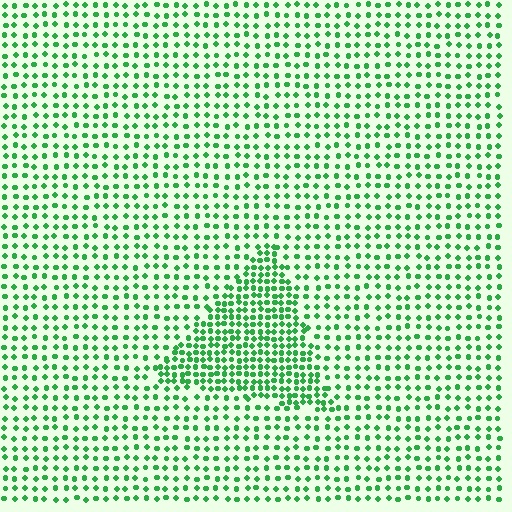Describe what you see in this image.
The image contains small green elements arranged at two different densities. A triangle-shaped region is visible where the elements are more densely packed than the surrounding area.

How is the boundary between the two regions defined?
The boundary is defined by a change in element density (approximately 2.0x ratio). All elements are the same color, size, and shape.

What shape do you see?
I see a triangle.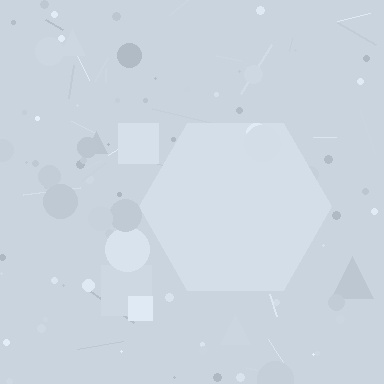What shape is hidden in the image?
A hexagon is hidden in the image.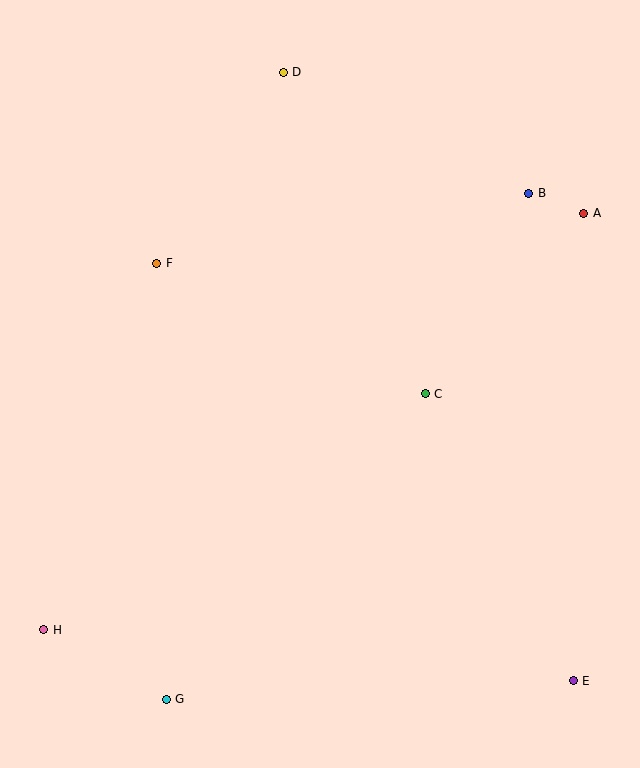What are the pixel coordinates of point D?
Point D is at (283, 72).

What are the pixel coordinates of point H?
Point H is at (44, 630).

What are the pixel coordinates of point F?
Point F is at (157, 263).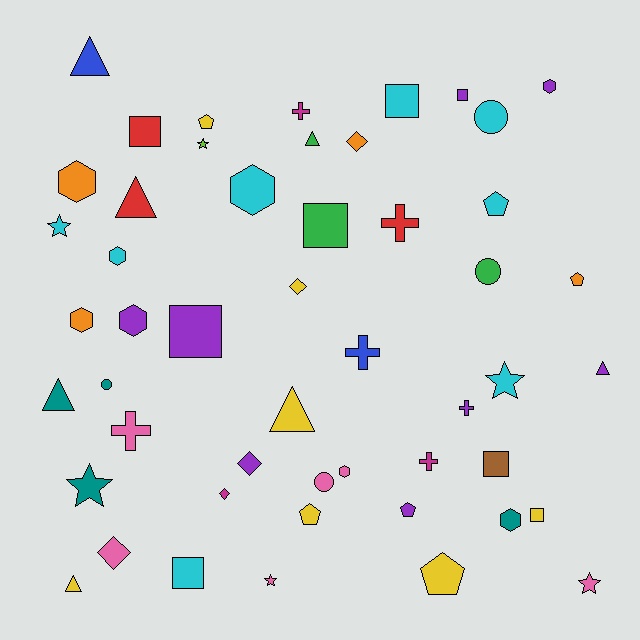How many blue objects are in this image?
There are 2 blue objects.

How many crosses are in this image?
There are 6 crosses.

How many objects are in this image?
There are 50 objects.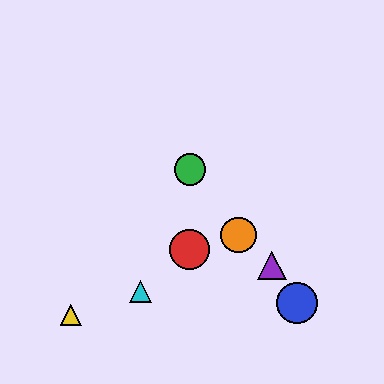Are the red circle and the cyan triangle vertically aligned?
No, the red circle is at x≈190 and the cyan triangle is at x≈141.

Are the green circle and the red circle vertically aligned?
Yes, both are at x≈190.